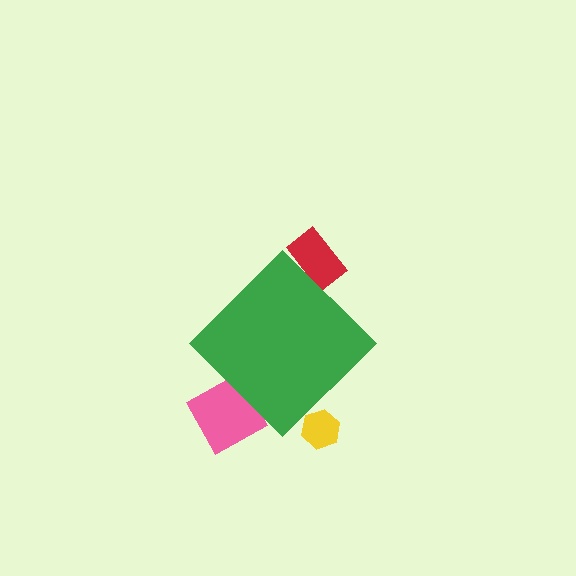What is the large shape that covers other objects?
A green diamond.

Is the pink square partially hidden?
Yes, the pink square is partially hidden behind the green diamond.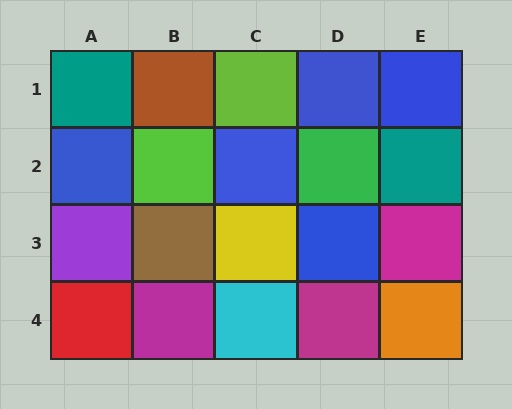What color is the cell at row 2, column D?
Green.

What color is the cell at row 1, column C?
Lime.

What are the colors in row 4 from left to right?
Red, magenta, cyan, magenta, orange.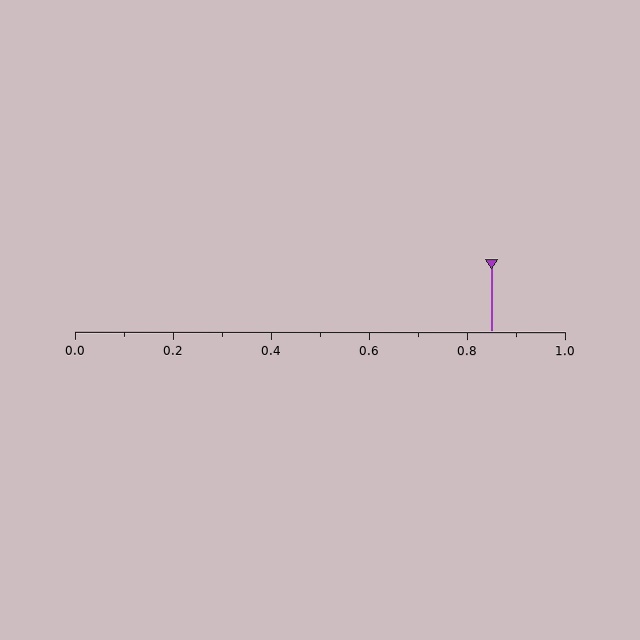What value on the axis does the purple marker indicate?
The marker indicates approximately 0.85.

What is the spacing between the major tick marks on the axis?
The major ticks are spaced 0.2 apart.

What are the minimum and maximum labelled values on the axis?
The axis runs from 0.0 to 1.0.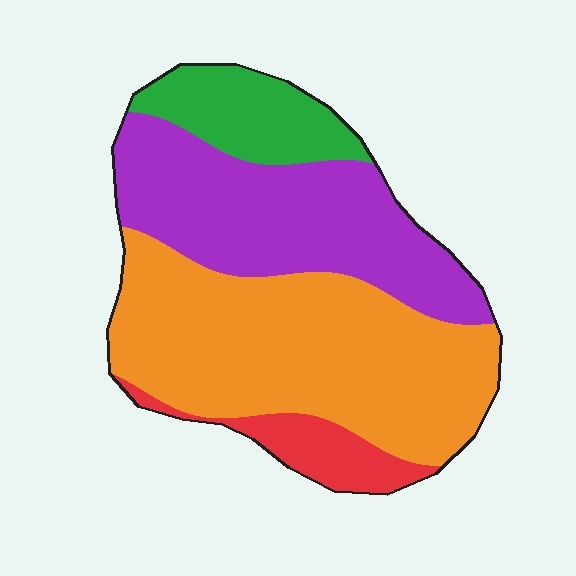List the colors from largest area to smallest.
From largest to smallest: orange, purple, green, red.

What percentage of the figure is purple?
Purple takes up about one third (1/3) of the figure.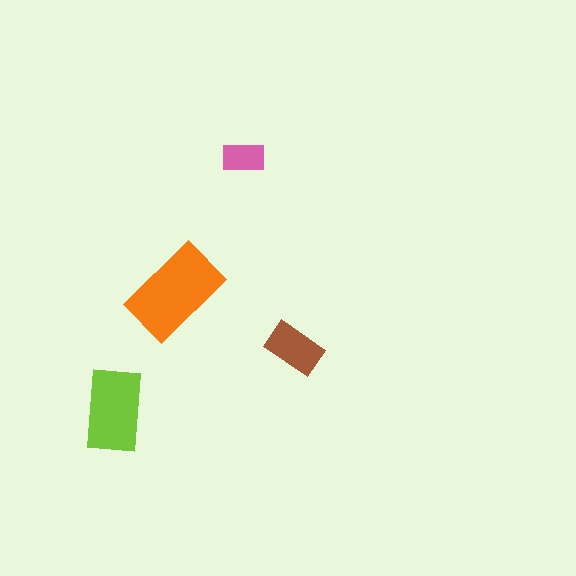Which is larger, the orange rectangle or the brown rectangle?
The orange one.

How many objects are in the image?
There are 4 objects in the image.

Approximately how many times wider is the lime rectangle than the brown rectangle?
About 1.5 times wider.